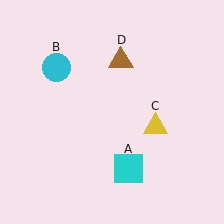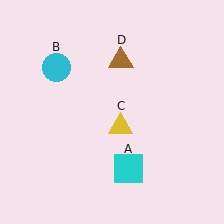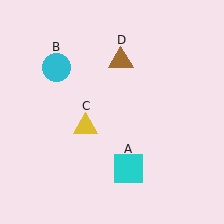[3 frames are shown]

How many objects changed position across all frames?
1 object changed position: yellow triangle (object C).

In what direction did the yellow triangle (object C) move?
The yellow triangle (object C) moved left.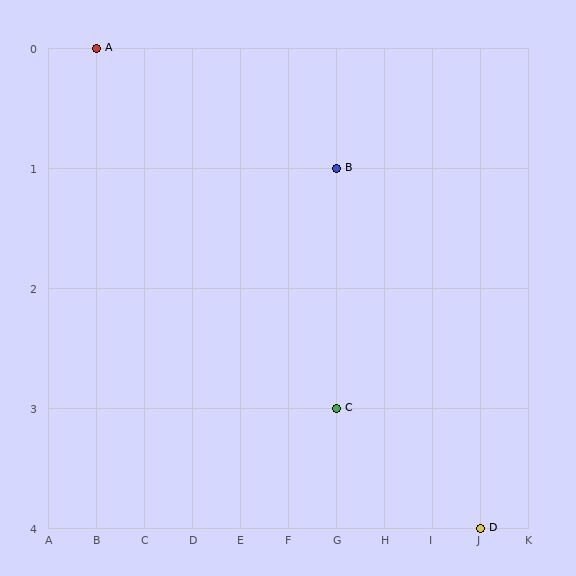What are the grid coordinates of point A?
Point A is at grid coordinates (B, 0).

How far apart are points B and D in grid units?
Points B and D are 3 columns and 3 rows apart (about 4.2 grid units diagonally).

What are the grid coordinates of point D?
Point D is at grid coordinates (J, 4).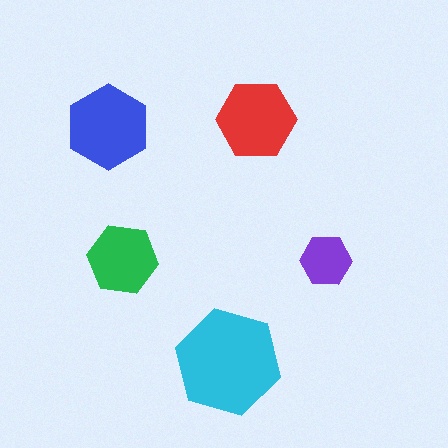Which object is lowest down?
The cyan hexagon is bottommost.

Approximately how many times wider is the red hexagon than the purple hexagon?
About 1.5 times wider.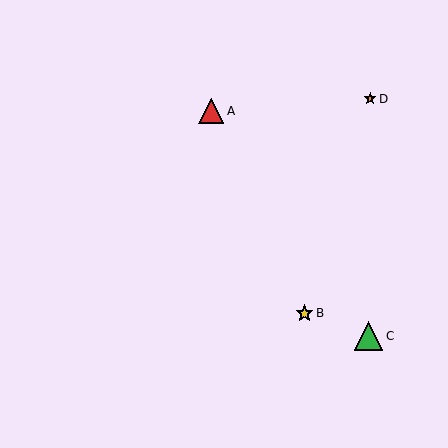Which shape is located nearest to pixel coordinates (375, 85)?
The orange star (labeled D) at (370, 99) is nearest to that location.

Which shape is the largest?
The green triangle (labeled C) is the largest.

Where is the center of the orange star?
The center of the orange star is at (370, 99).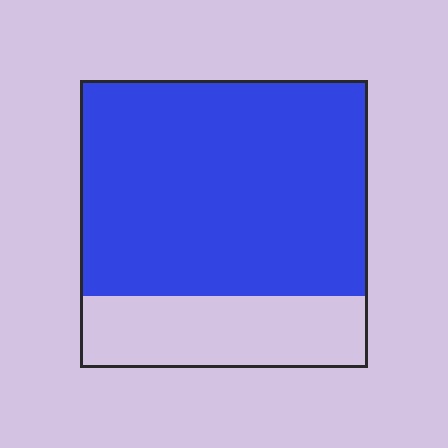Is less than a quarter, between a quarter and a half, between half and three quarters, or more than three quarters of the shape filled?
More than three quarters.